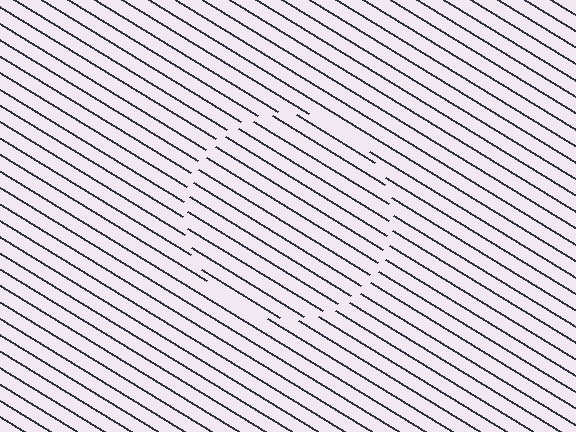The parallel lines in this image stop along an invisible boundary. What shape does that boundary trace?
An illusory circle. The interior of the shape contains the same grating, shifted by half a period — the contour is defined by the phase discontinuity where line-ends from the inner and outer gratings abut.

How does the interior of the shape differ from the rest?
The interior of the shape contains the same grating, shifted by half a period — the contour is defined by the phase discontinuity where line-ends from the inner and outer gratings abut.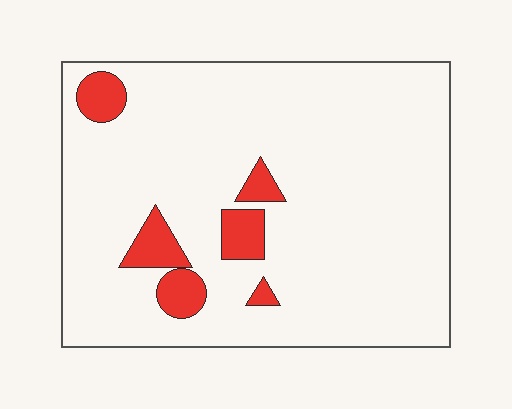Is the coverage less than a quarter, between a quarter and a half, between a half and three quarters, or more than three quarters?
Less than a quarter.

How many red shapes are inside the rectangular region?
6.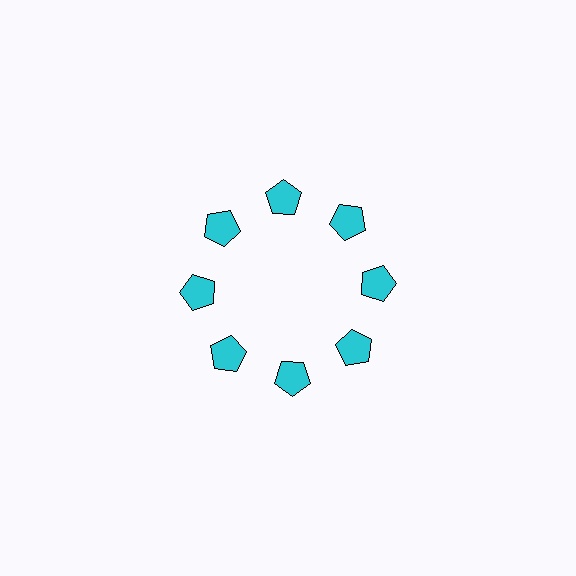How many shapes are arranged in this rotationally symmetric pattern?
There are 8 shapes, arranged in 8 groups of 1.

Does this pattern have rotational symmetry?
Yes, this pattern has 8-fold rotational symmetry. It looks the same after rotating 45 degrees around the center.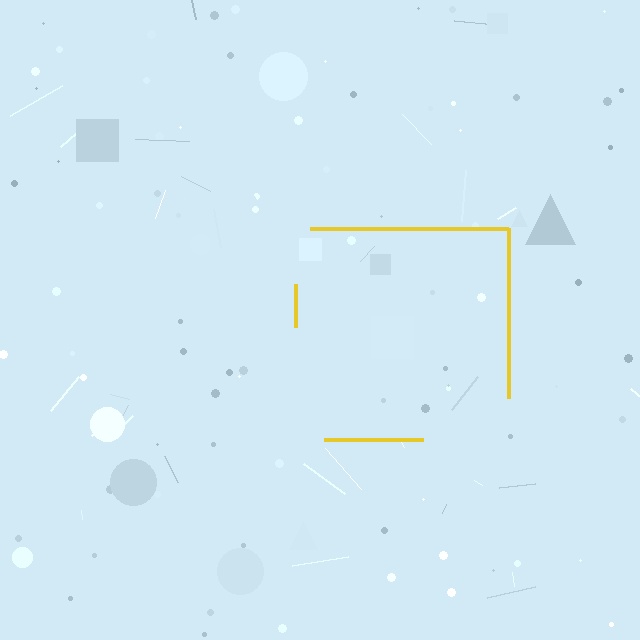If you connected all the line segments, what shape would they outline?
They would outline a square.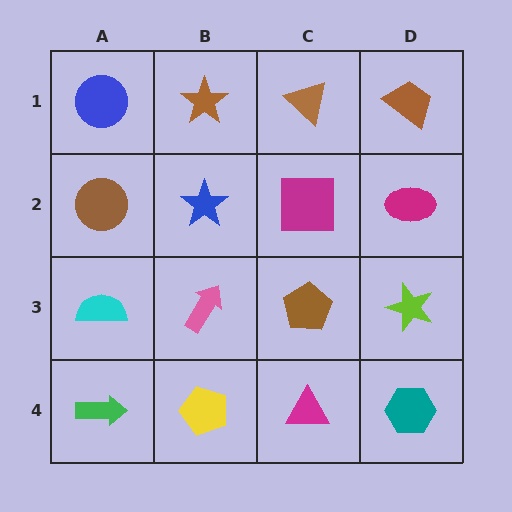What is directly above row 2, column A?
A blue circle.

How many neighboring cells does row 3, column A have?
3.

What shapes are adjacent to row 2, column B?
A brown star (row 1, column B), a pink arrow (row 3, column B), a brown circle (row 2, column A), a magenta square (row 2, column C).